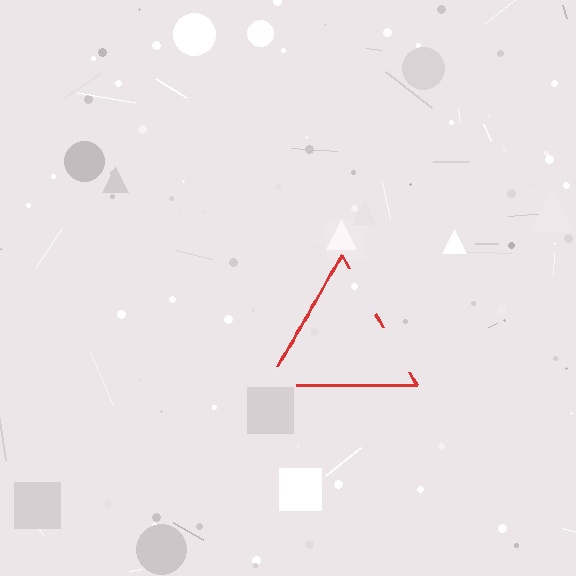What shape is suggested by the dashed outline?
The dashed outline suggests a triangle.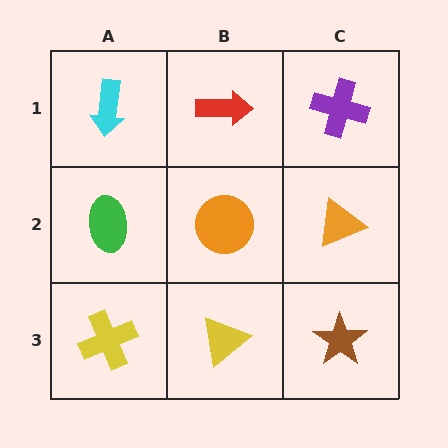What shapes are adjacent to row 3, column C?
An orange triangle (row 2, column C), a yellow triangle (row 3, column B).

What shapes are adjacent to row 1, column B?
An orange circle (row 2, column B), a cyan arrow (row 1, column A), a purple cross (row 1, column C).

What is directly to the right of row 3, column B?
A brown star.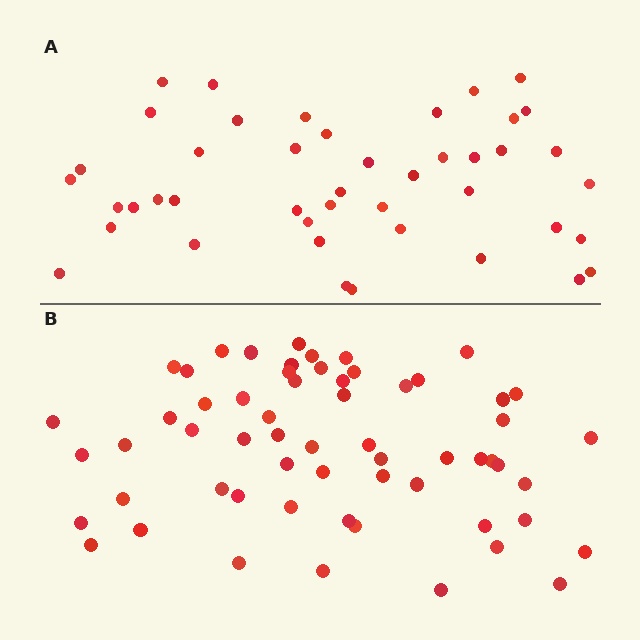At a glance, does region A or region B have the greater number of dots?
Region B (the bottom region) has more dots.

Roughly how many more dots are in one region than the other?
Region B has approximately 15 more dots than region A.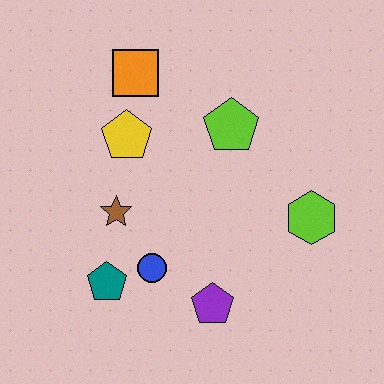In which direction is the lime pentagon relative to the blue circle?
The lime pentagon is above the blue circle.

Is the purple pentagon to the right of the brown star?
Yes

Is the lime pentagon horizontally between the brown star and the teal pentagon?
No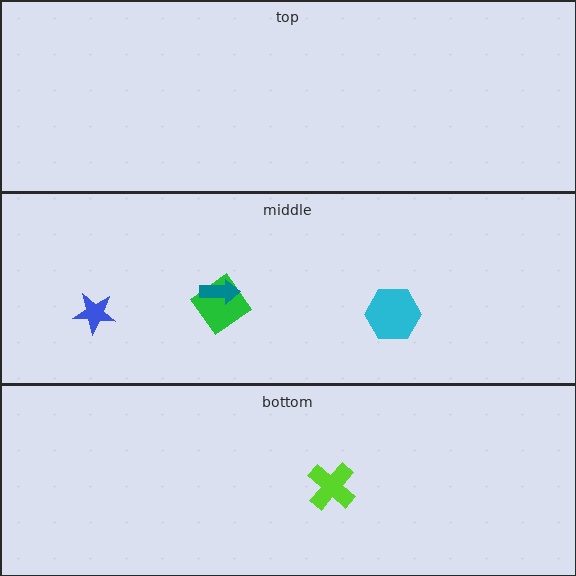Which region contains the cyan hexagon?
The middle region.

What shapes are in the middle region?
The cyan hexagon, the green diamond, the blue star, the teal arrow.